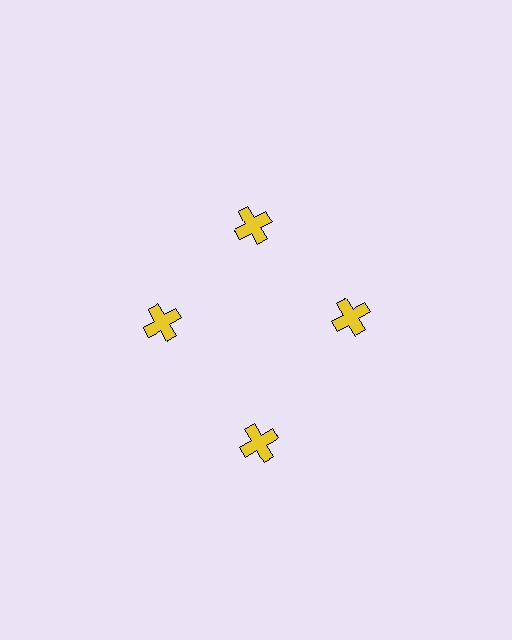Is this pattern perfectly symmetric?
No. The 4 yellow crosses are arranged in a ring, but one element near the 6 o'clock position is pushed outward from the center, breaking the 4-fold rotational symmetry.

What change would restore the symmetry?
The symmetry would be restored by moving it inward, back onto the ring so that all 4 crosses sit at equal angles and equal distance from the center.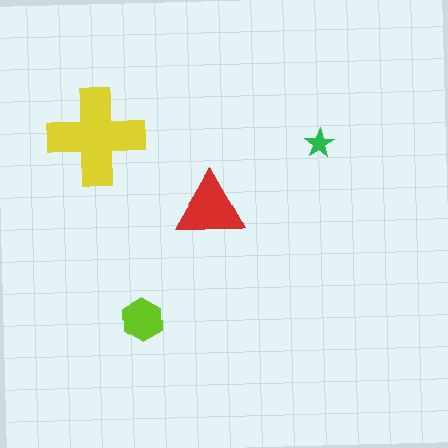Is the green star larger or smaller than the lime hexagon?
Smaller.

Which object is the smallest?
The green star.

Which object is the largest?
The yellow cross.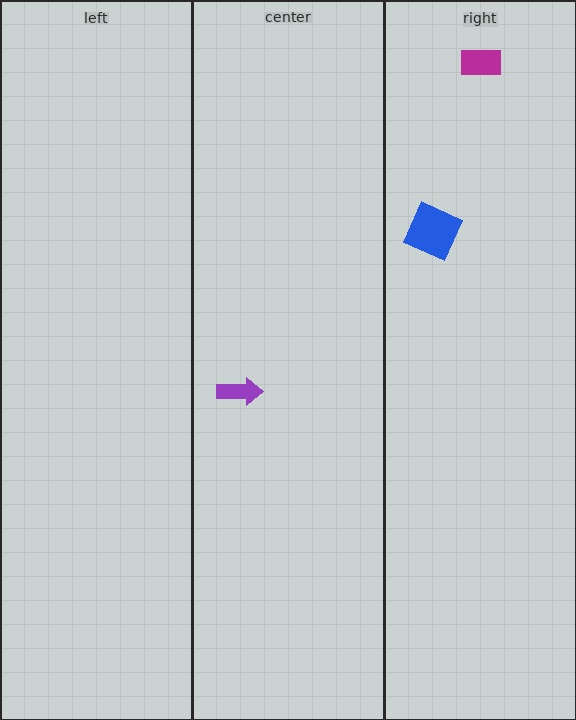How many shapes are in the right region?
2.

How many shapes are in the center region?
1.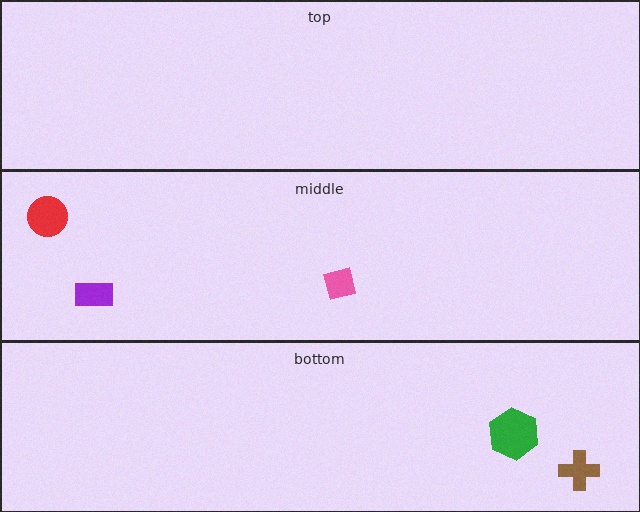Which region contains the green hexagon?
The bottom region.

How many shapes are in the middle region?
3.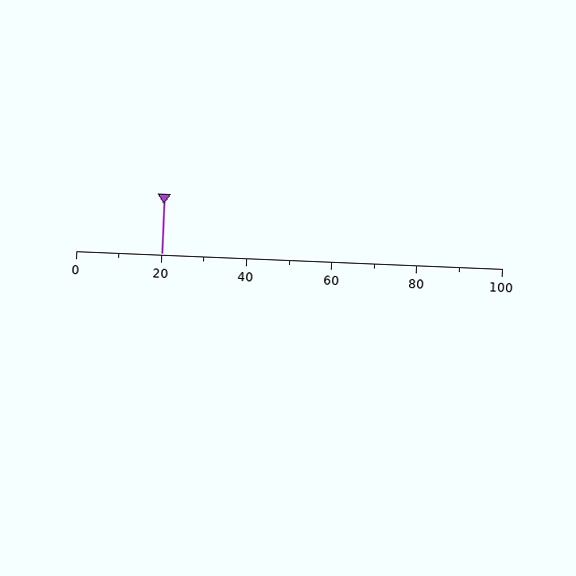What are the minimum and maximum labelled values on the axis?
The axis runs from 0 to 100.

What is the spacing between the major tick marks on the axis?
The major ticks are spaced 20 apart.